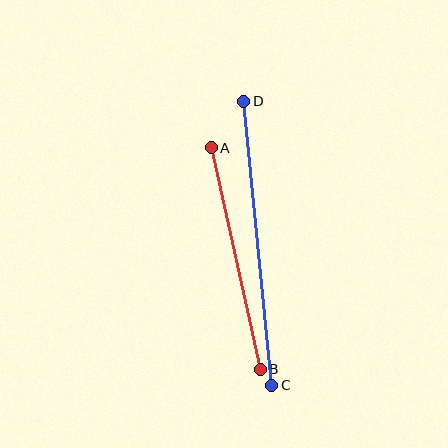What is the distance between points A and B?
The distance is approximately 227 pixels.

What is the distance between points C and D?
The distance is approximately 285 pixels.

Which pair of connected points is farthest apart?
Points C and D are farthest apart.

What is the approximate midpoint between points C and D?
The midpoint is at approximately (258, 243) pixels.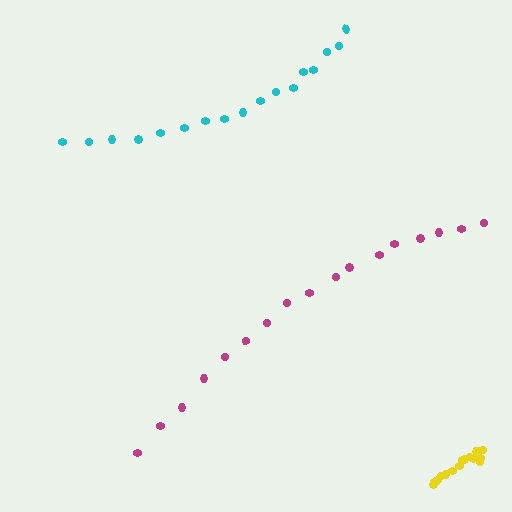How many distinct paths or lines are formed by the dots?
There are 3 distinct paths.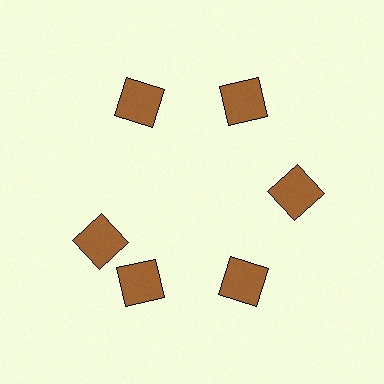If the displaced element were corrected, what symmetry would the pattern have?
It would have 6-fold rotational symmetry — the pattern would map onto itself every 60 degrees.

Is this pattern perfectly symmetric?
No. The 6 brown squares are arranged in a ring, but one element near the 9 o'clock position is rotated out of alignment along the ring, breaking the 6-fold rotational symmetry.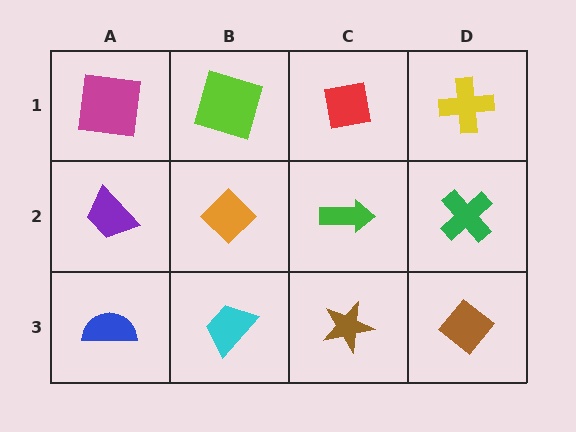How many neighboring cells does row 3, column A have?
2.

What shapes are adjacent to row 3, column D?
A green cross (row 2, column D), a brown star (row 3, column C).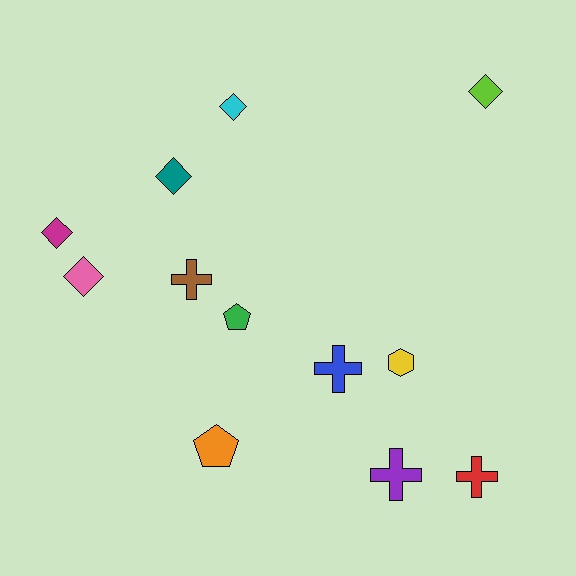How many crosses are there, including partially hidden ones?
There are 4 crosses.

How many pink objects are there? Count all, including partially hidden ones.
There is 1 pink object.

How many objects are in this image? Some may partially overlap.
There are 12 objects.